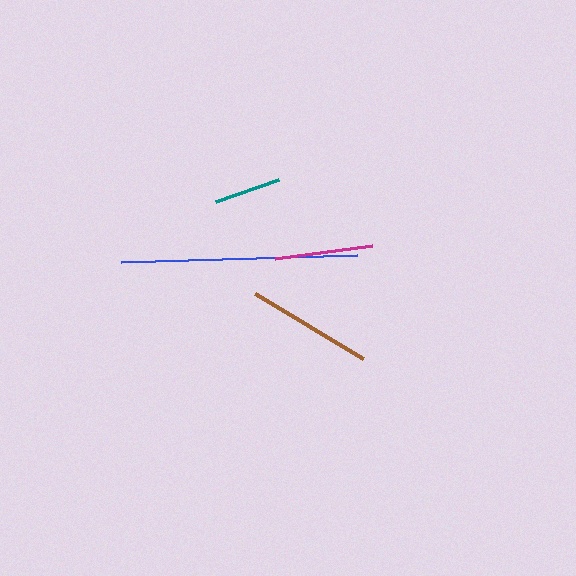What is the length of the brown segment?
The brown segment is approximately 127 pixels long.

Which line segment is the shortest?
The teal line is the shortest at approximately 68 pixels.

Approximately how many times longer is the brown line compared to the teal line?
The brown line is approximately 1.9 times the length of the teal line.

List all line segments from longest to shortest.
From longest to shortest: blue, brown, magenta, teal.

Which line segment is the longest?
The blue line is the longest at approximately 236 pixels.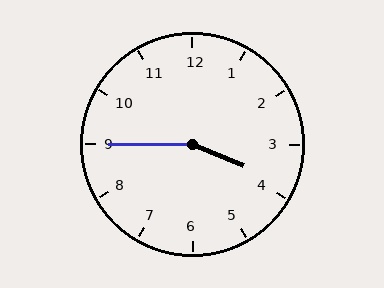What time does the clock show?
3:45.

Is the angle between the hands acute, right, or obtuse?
It is obtuse.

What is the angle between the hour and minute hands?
Approximately 158 degrees.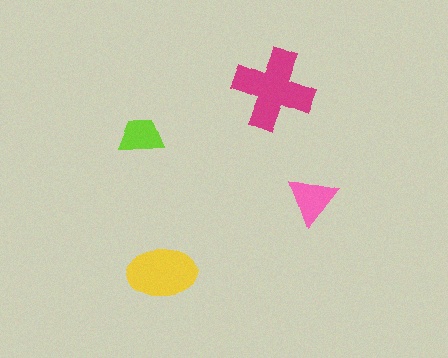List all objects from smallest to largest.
The lime trapezoid, the pink triangle, the yellow ellipse, the magenta cross.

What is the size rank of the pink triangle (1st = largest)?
3rd.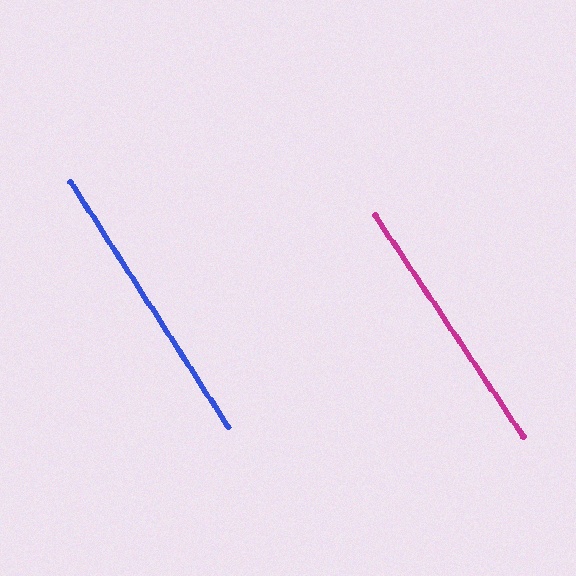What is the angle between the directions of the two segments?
Approximately 1 degree.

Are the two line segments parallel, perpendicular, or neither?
Parallel — their directions differ by only 1.0°.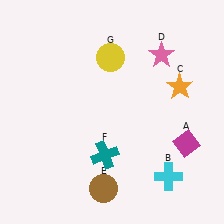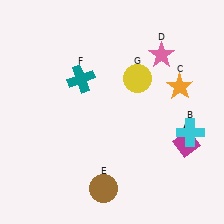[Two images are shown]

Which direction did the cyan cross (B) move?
The cyan cross (B) moved up.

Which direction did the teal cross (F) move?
The teal cross (F) moved up.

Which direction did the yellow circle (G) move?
The yellow circle (G) moved right.